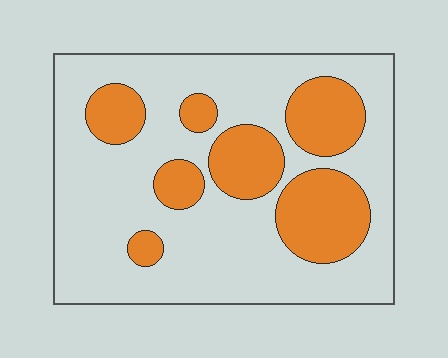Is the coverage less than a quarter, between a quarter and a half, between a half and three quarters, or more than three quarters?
Between a quarter and a half.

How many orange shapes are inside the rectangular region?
7.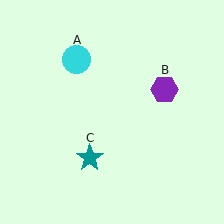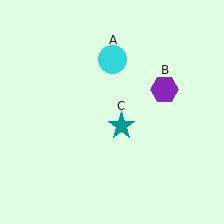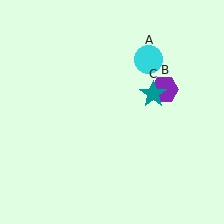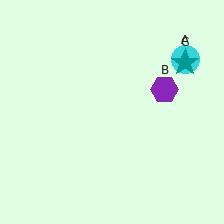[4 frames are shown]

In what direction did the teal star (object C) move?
The teal star (object C) moved up and to the right.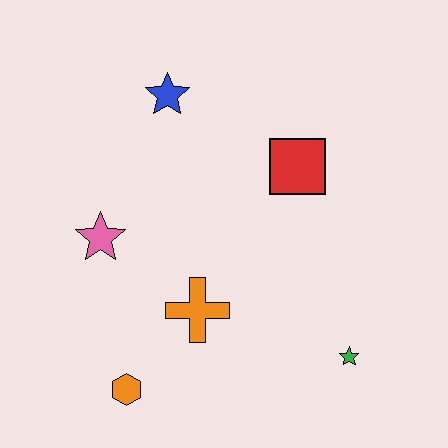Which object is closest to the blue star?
The red square is closest to the blue star.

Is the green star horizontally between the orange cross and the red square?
No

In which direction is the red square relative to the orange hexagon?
The red square is above the orange hexagon.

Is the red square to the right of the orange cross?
Yes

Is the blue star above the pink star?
Yes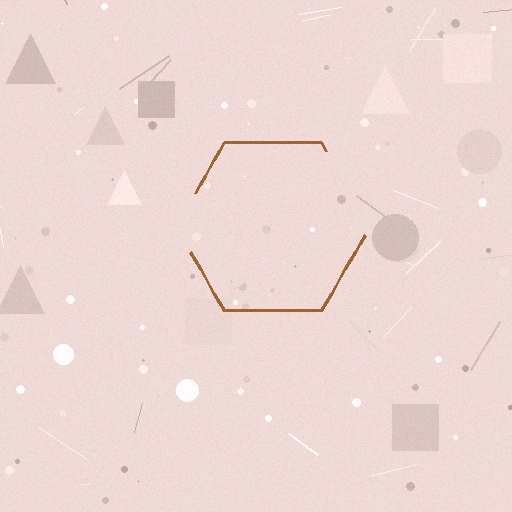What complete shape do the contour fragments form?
The contour fragments form a hexagon.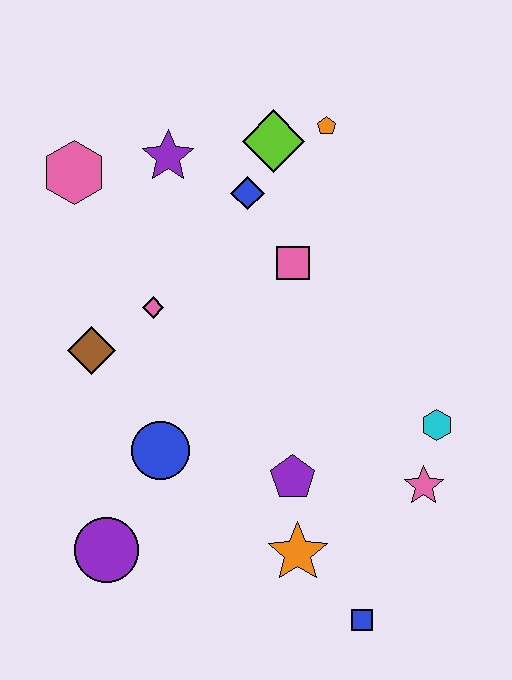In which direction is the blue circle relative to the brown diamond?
The blue circle is below the brown diamond.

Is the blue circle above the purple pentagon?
Yes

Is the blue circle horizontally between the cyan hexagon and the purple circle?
Yes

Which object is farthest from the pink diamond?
The blue square is farthest from the pink diamond.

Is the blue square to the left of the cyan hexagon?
Yes